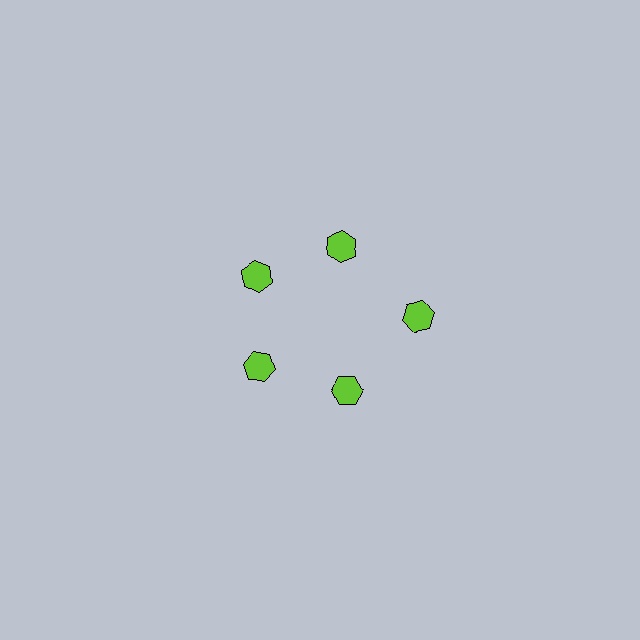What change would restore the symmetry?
The symmetry would be restored by moving it inward, back onto the ring so that all 5 hexagons sit at equal angles and equal distance from the center.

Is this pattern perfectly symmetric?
No. The 5 lime hexagons are arranged in a ring, but one element near the 3 o'clock position is pushed outward from the center, breaking the 5-fold rotational symmetry.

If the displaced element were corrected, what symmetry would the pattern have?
It would have 5-fold rotational symmetry — the pattern would map onto itself every 72 degrees.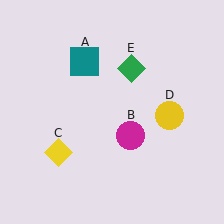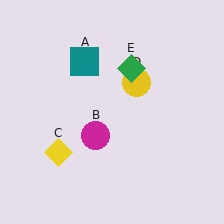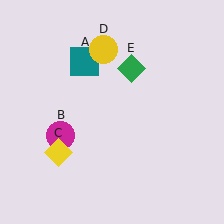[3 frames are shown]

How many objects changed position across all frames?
2 objects changed position: magenta circle (object B), yellow circle (object D).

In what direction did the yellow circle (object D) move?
The yellow circle (object D) moved up and to the left.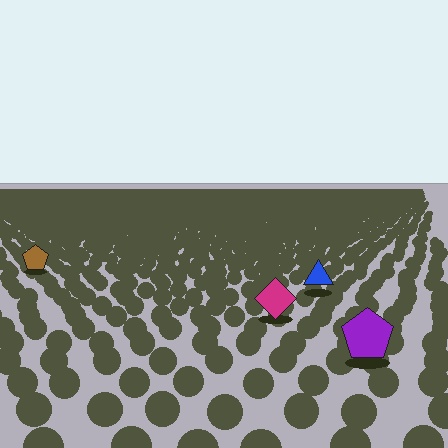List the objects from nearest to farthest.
From nearest to farthest: the purple pentagon, the magenta diamond, the blue triangle, the brown pentagon.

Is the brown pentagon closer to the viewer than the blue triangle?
No. The blue triangle is closer — you can tell from the texture gradient: the ground texture is coarser near it.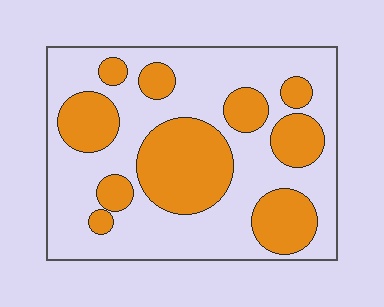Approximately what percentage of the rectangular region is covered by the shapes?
Approximately 35%.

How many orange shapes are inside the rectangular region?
10.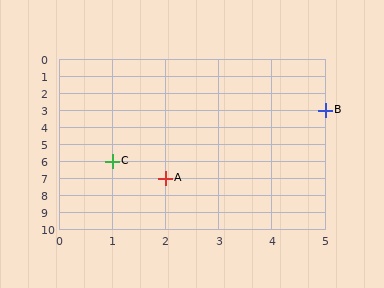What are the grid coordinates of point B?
Point B is at grid coordinates (5, 3).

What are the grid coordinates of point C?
Point C is at grid coordinates (1, 6).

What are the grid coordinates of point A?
Point A is at grid coordinates (2, 7).